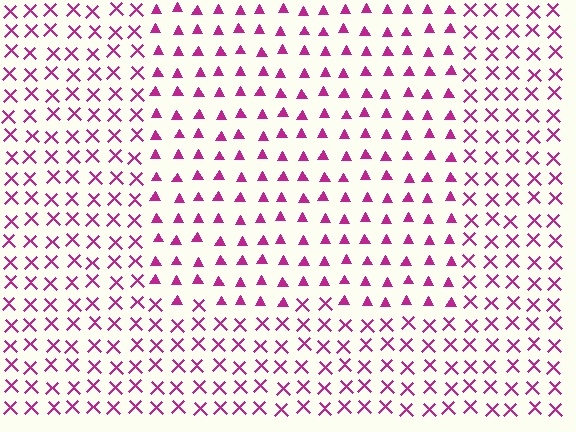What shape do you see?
I see a rectangle.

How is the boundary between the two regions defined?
The boundary is defined by a change in element shape: triangles inside vs. X marks outside. All elements share the same color and spacing.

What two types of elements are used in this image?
The image uses triangles inside the rectangle region and X marks outside it.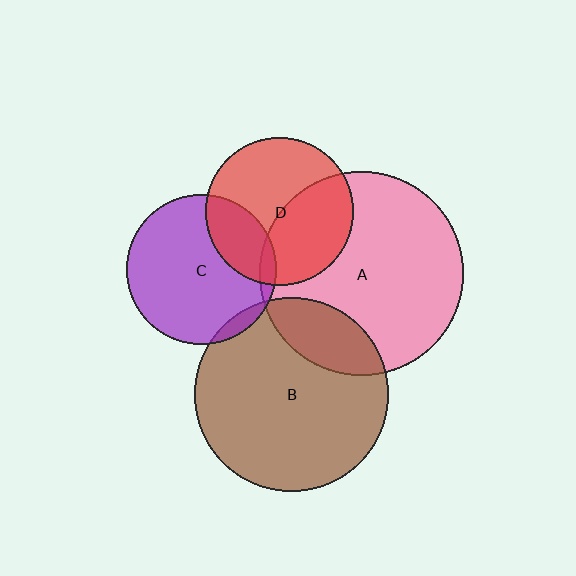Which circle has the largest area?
Circle A (pink).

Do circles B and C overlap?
Yes.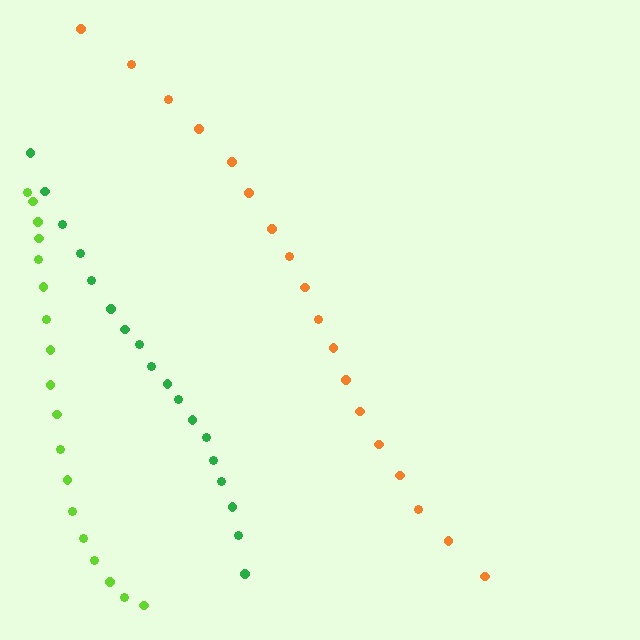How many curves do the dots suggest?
There are 3 distinct paths.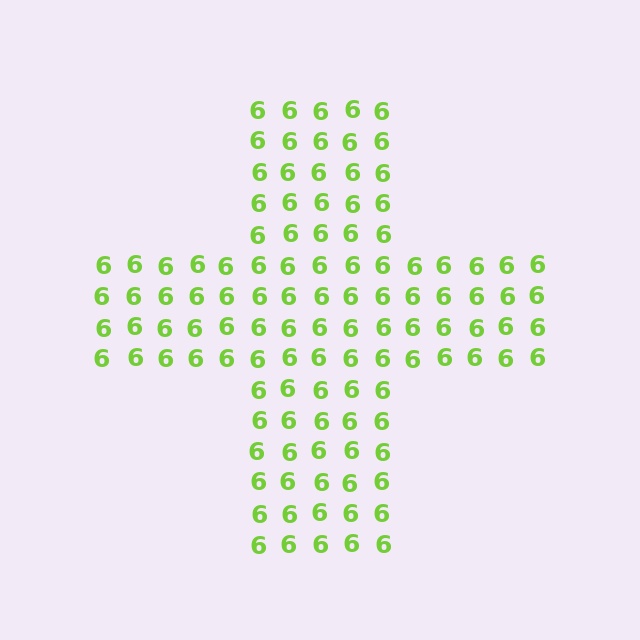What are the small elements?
The small elements are digit 6's.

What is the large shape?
The large shape is a cross.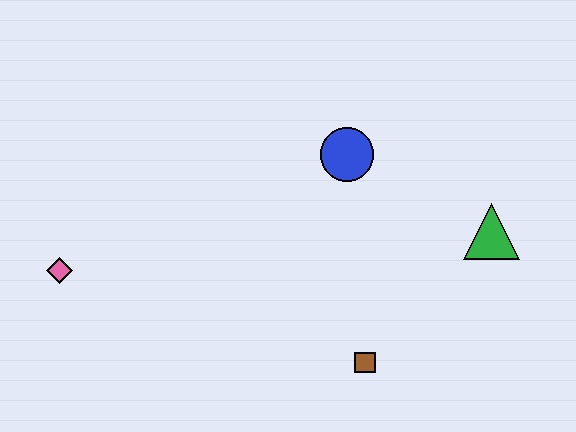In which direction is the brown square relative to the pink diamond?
The brown square is to the right of the pink diamond.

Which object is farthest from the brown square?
The pink diamond is farthest from the brown square.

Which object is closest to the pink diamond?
The blue circle is closest to the pink diamond.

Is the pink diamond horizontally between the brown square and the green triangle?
No